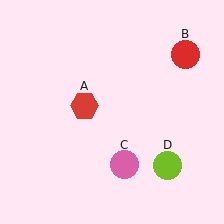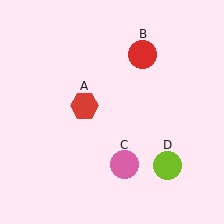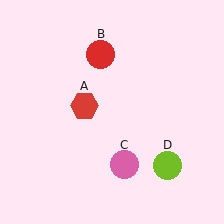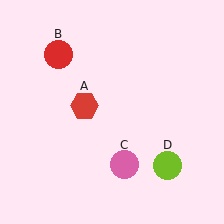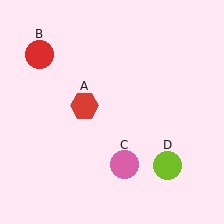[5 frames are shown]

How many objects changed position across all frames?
1 object changed position: red circle (object B).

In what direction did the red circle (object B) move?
The red circle (object B) moved left.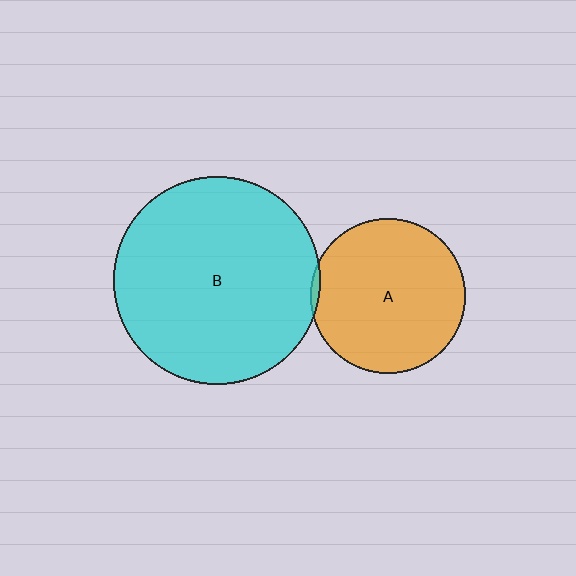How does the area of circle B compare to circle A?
Approximately 1.8 times.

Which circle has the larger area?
Circle B (cyan).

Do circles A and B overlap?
Yes.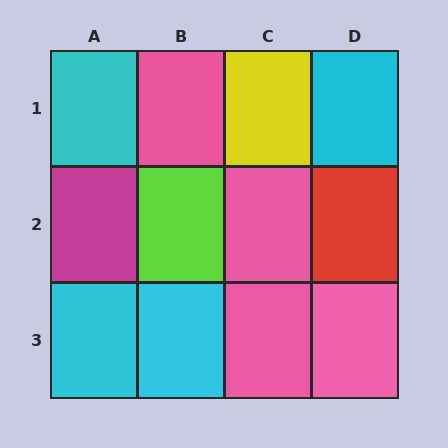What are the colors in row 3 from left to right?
Cyan, cyan, pink, pink.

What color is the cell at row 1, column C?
Yellow.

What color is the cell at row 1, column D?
Cyan.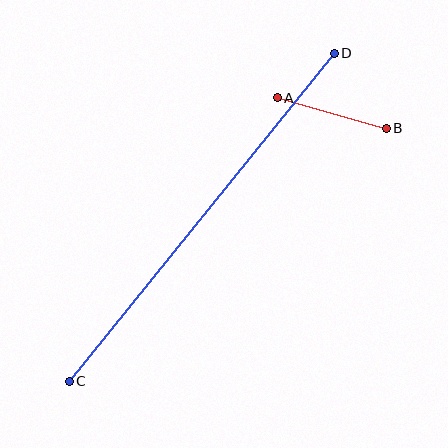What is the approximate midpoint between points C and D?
The midpoint is at approximately (202, 217) pixels.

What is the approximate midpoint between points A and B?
The midpoint is at approximately (332, 113) pixels.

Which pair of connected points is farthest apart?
Points C and D are farthest apart.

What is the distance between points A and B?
The distance is approximately 114 pixels.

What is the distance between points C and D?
The distance is approximately 422 pixels.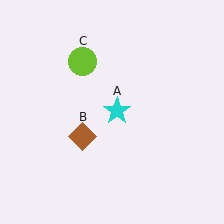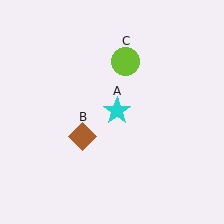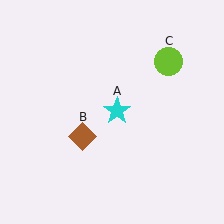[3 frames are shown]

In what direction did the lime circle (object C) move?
The lime circle (object C) moved right.